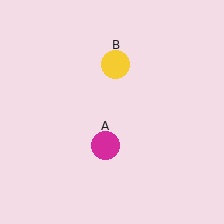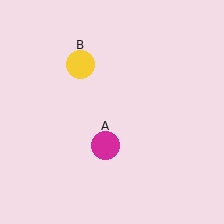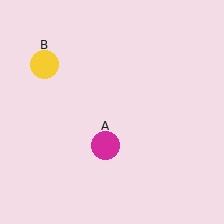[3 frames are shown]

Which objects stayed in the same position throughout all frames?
Magenta circle (object A) remained stationary.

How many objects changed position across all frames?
1 object changed position: yellow circle (object B).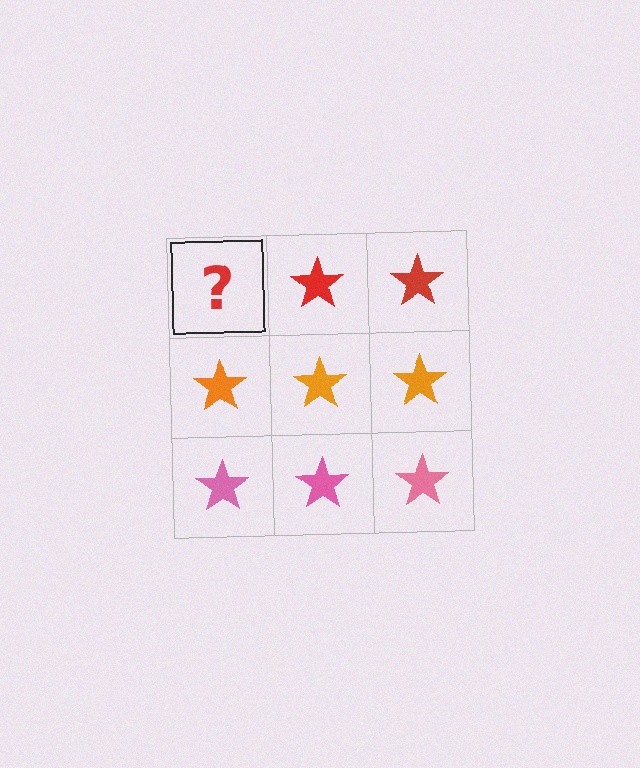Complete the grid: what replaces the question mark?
The question mark should be replaced with a red star.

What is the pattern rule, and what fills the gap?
The rule is that each row has a consistent color. The gap should be filled with a red star.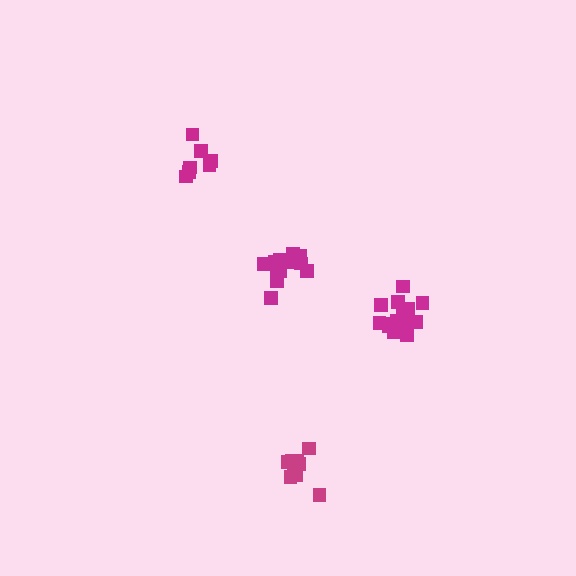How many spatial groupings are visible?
There are 4 spatial groupings.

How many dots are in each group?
Group 1: 14 dots, Group 2: 8 dots, Group 3: 12 dots, Group 4: 9 dots (43 total).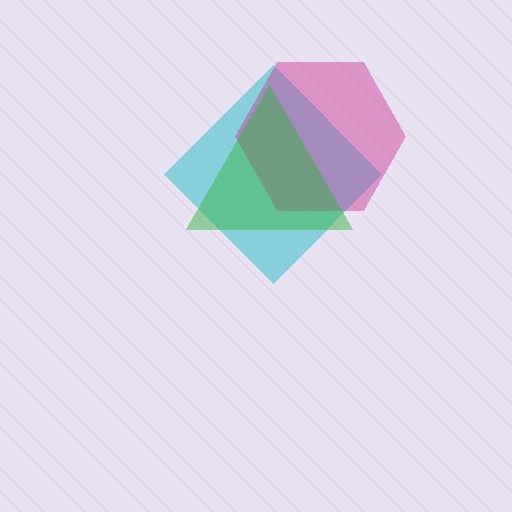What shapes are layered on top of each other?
The layered shapes are: a cyan diamond, a magenta hexagon, a green triangle.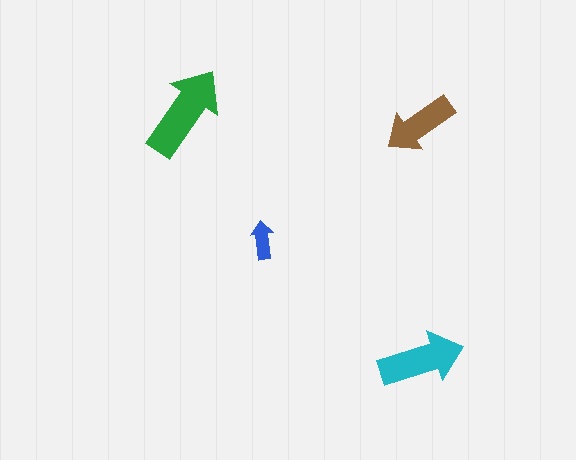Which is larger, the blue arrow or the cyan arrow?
The cyan one.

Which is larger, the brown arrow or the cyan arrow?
The cyan one.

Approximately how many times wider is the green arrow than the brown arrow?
About 1.5 times wider.